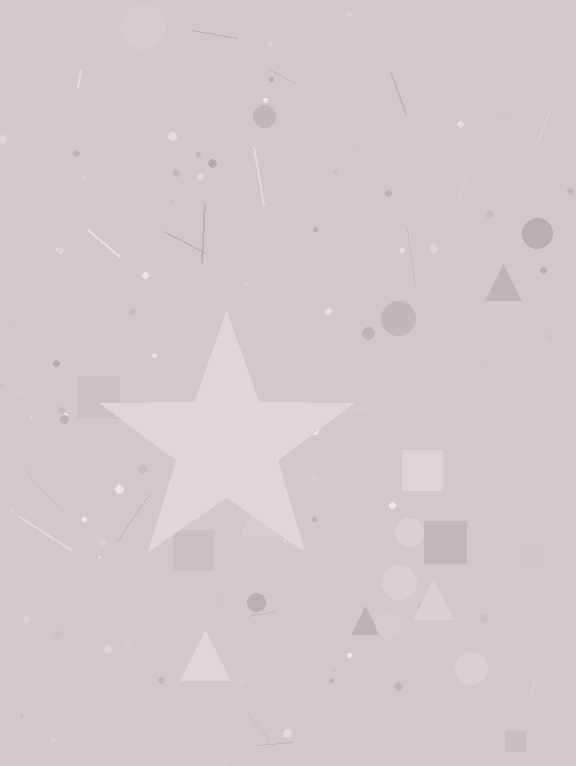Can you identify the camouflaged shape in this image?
The camouflaged shape is a star.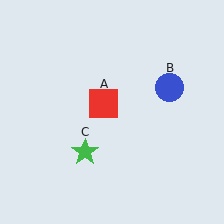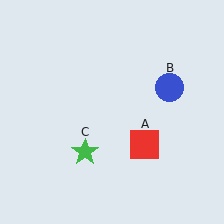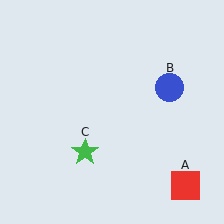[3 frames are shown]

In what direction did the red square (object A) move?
The red square (object A) moved down and to the right.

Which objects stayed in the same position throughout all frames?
Blue circle (object B) and green star (object C) remained stationary.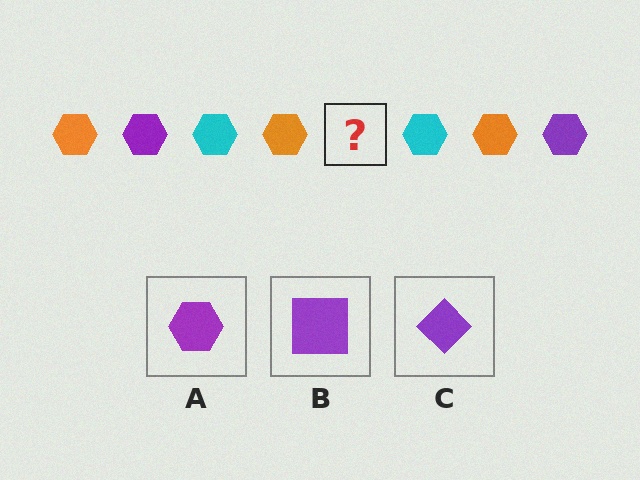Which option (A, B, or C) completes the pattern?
A.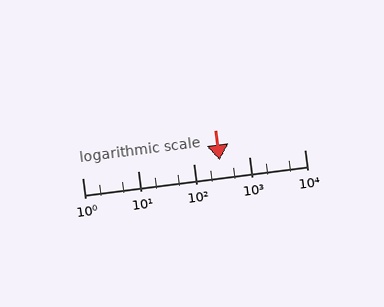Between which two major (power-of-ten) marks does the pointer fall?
The pointer is between 100 and 1000.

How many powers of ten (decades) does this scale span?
The scale spans 4 decades, from 1 to 10000.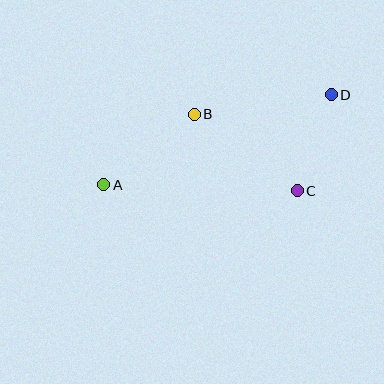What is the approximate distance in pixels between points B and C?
The distance between B and C is approximately 128 pixels.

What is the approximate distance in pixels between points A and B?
The distance between A and B is approximately 115 pixels.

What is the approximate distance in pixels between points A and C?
The distance between A and C is approximately 193 pixels.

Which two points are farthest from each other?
Points A and D are farthest from each other.